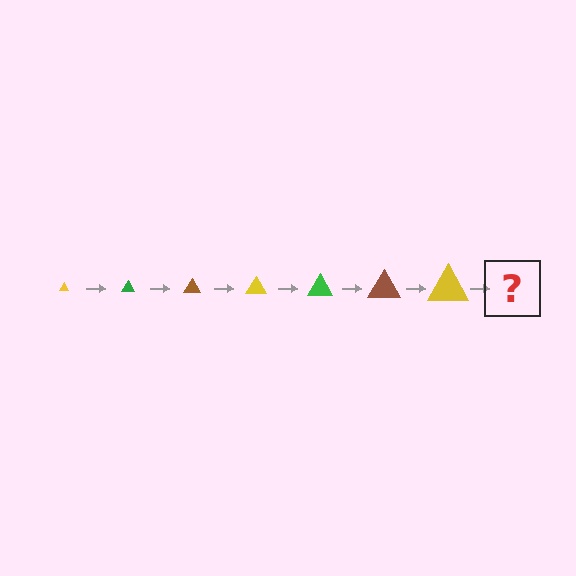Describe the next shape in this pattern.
It should be a green triangle, larger than the previous one.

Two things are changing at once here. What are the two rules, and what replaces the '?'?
The two rules are that the triangle grows larger each step and the color cycles through yellow, green, and brown. The '?' should be a green triangle, larger than the previous one.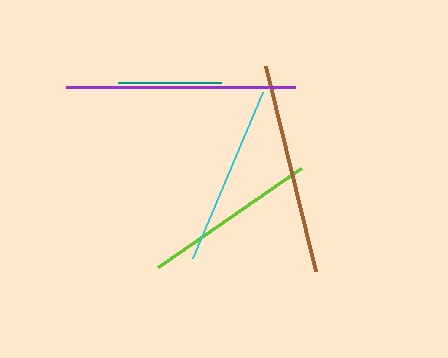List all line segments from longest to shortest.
From longest to shortest: purple, brown, cyan, lime, teal.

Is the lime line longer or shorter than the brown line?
The brown line is longer than the lime line.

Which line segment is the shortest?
The teal line is the shortest at approximately 104 pixels.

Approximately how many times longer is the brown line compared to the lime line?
The brown line is approximately 1.2 times the length of the lime line.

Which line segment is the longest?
The purple line is the longest at approximately 229 pixels.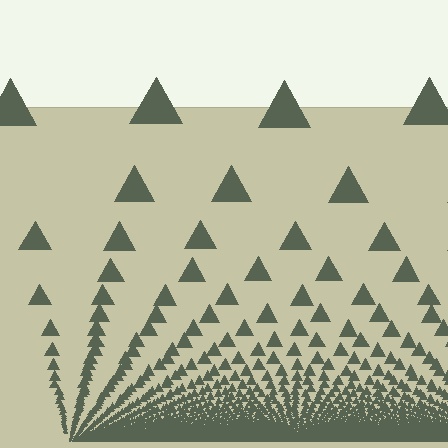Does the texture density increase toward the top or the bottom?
Density increases toward the bottom.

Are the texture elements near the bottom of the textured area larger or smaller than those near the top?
Smaller. The gradient is inverted — elements near the bottom are smaller and denser.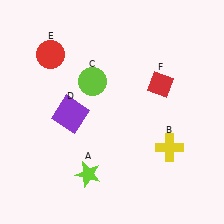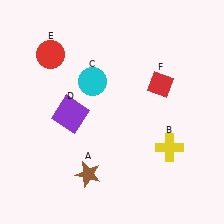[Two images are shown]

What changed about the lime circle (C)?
In Image 1, C is lime. In Image 2, it changed to cyan.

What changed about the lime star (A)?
In Image 1, A is lime. In Image 2, it changed to brown.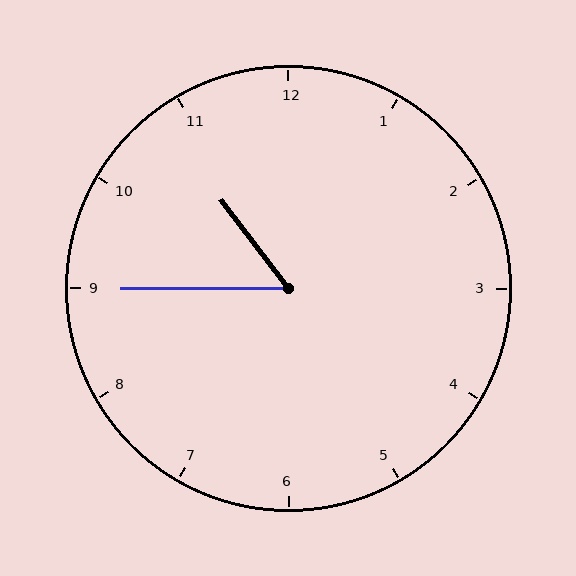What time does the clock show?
10:45.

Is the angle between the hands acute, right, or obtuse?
It is acute.